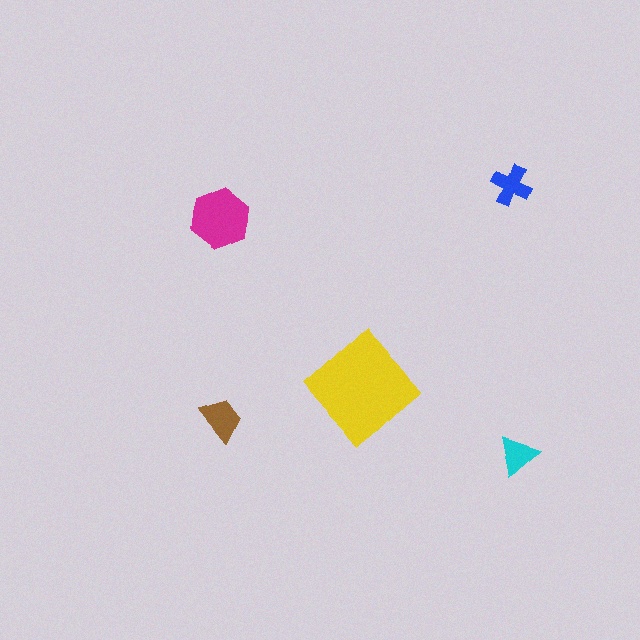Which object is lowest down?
The cyan triangle is bottommost.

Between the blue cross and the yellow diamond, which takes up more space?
The yellow diamond.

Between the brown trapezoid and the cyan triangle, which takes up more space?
The brown trapezoid.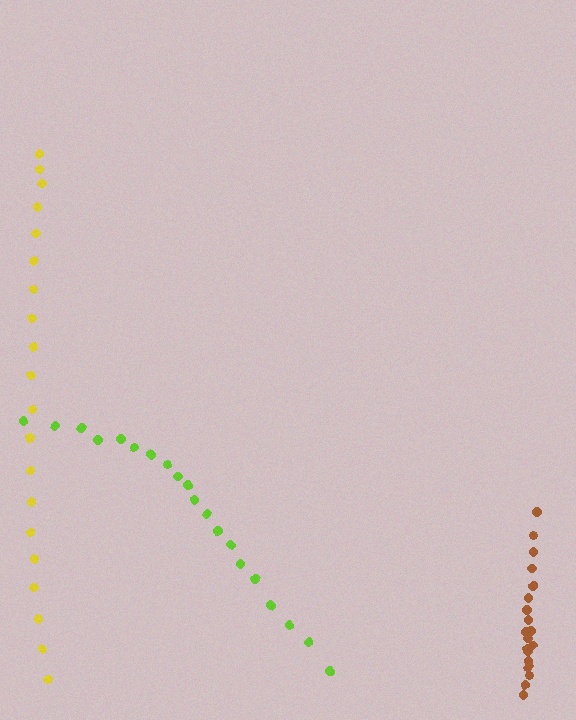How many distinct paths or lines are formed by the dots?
There are 3 distinct paths.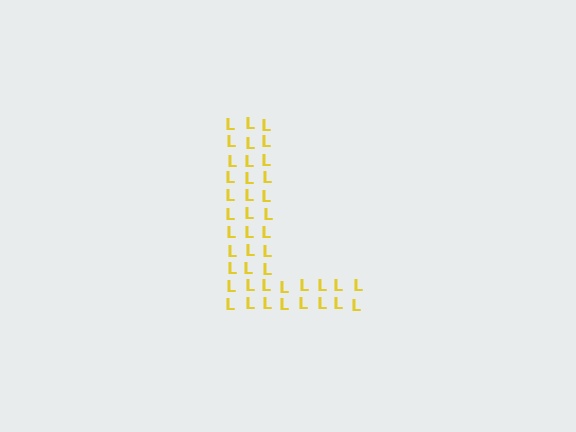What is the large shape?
The large shape is the letter L.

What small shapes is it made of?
It is made of small letter L's.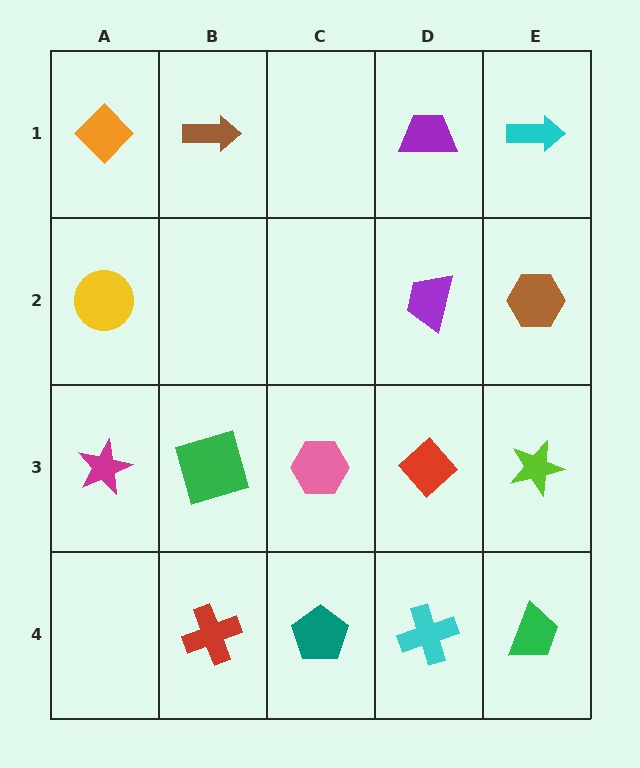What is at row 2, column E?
A brown hexagon.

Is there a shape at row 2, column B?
No, that cell is empty.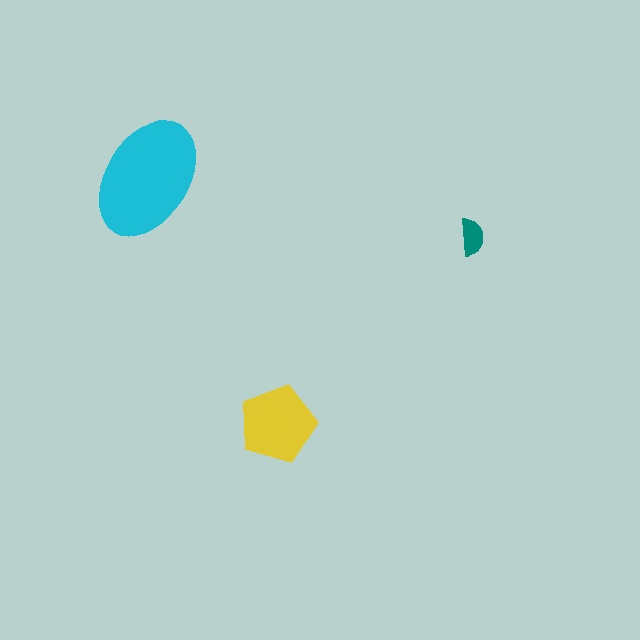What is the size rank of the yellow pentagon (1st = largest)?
2nd.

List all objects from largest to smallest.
The cyan ellipse, the yellow pentagon, the teal semicircle.